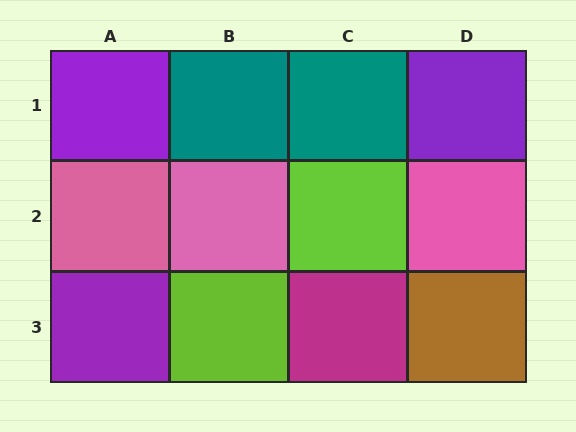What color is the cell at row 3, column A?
Purple.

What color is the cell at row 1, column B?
Teal.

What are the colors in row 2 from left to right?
Pink, pink, lime, pink.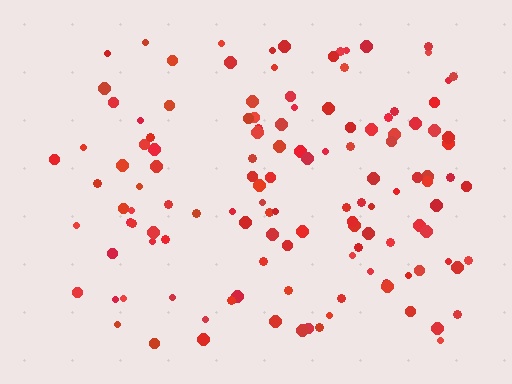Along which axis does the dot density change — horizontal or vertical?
Horizontal.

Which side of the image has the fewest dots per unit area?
The left.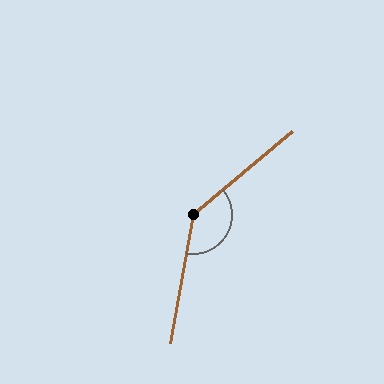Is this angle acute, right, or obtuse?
It is obtuse.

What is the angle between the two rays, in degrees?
Approximately 140 degrees.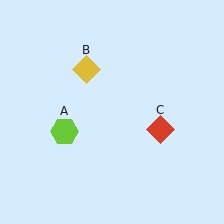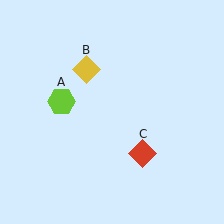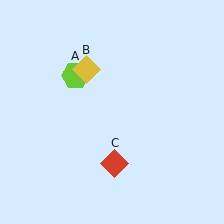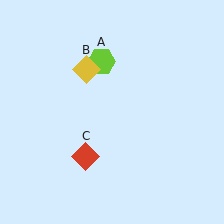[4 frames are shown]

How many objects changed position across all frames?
2 objects changed position: lime hexagon (object A), red diamond (object C).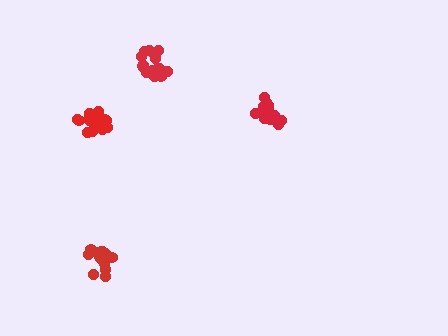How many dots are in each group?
Group 1: 16 dots, Group 2: 15 dots, Group 3: 18 dots, Group 4: 15 dots (64 total).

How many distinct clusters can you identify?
There are 4 distinct clusters.